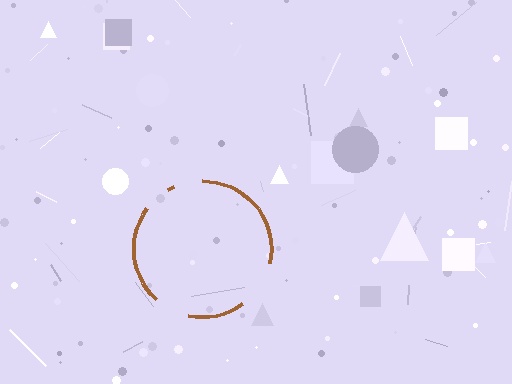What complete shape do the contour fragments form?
The contour fragments form a circle.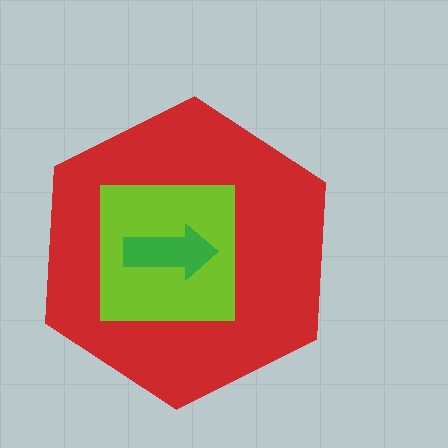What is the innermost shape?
The green arrow.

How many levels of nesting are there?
3.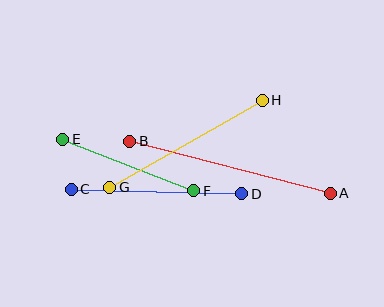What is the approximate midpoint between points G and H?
The midpoint is at approximately (186, 144) pixels.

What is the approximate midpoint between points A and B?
The midpoint is at approximately (230, 167) pixels.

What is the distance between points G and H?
The distance is approximately 175 pixels.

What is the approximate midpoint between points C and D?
The midpoint is at approximately (156, 192) pixels.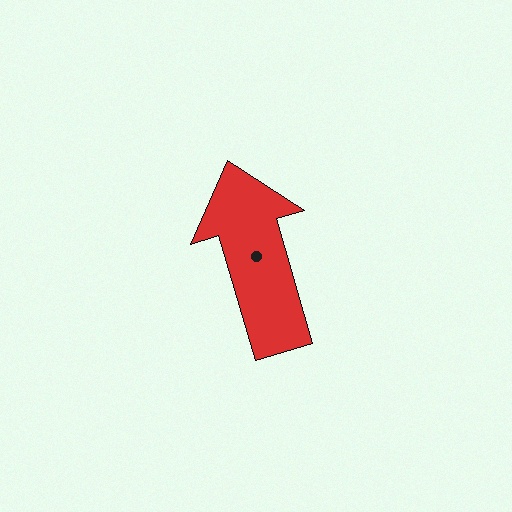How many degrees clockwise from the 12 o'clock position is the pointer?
Approximately 344 degrees.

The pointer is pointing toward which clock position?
Roughly 11 o'clock.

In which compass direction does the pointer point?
North.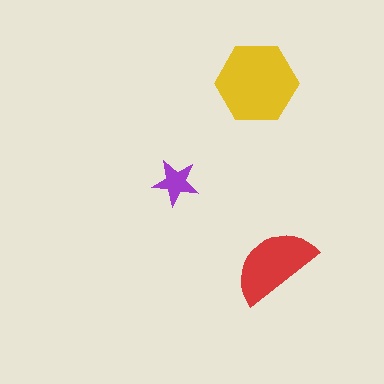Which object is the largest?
The yellow hexagon.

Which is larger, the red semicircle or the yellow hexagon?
The yellow hexagon.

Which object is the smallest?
The purple star.